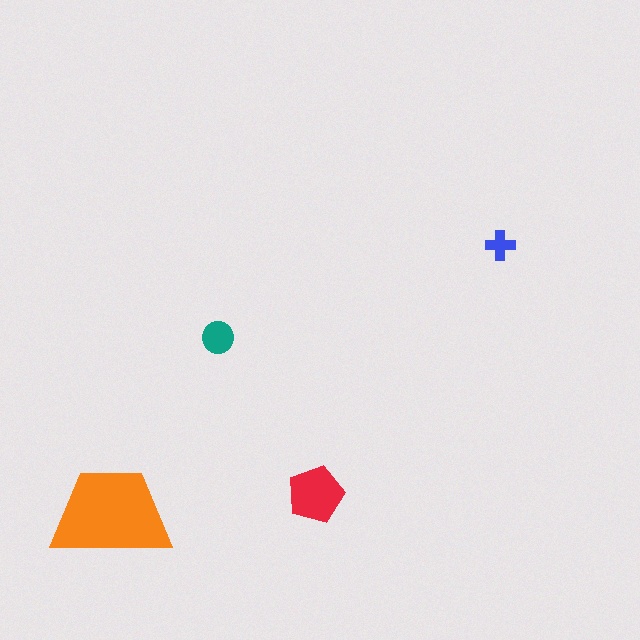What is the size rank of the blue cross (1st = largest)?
4th.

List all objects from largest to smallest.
The orange trapezoid, the red pentagon, the teal circle, the blue cross.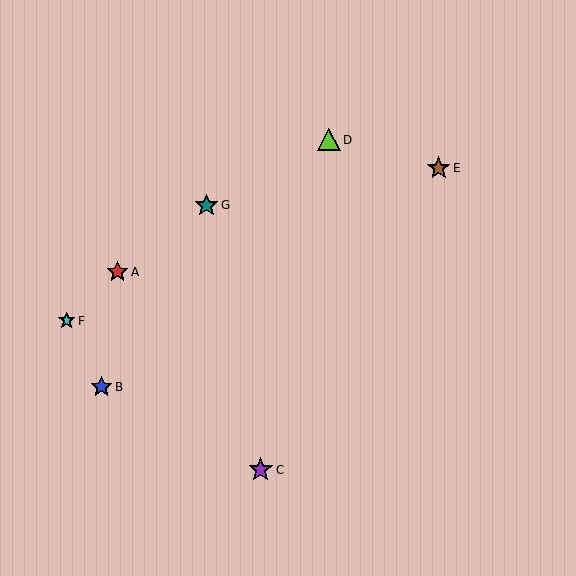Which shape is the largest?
The purple star (labeled C) is the largest.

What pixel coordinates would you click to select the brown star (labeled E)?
Click at (439, 168) to select the brown star E.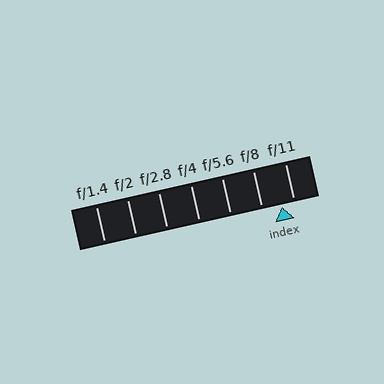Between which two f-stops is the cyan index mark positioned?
The index mark is between f/8 and f/11.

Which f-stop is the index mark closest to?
The index mark is closest to f/11.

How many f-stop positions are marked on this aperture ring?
There are 7 f-stop positions marked.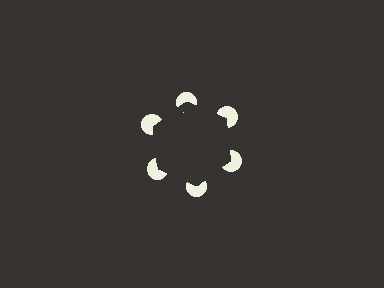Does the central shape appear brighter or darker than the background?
It typically appears slightly darker than the background, even though no actual brightness change is drawn.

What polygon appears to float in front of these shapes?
An illusory hexagon — its edges are inferred from the aligned wedge cuts in the pac-man discs, not physically drawn.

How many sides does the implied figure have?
6 sides.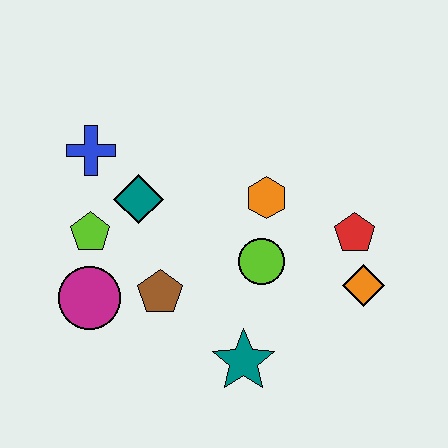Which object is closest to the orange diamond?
The red pentagon is closest to the orange diamond.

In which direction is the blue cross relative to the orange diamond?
The blue cross is to the left of the orange diamond.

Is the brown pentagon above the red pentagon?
No